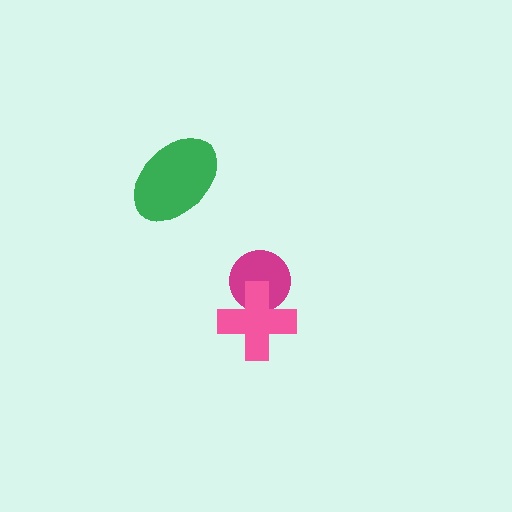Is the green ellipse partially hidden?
No, no other shape covers it.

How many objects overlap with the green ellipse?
0 objects overlap with the green ellipse.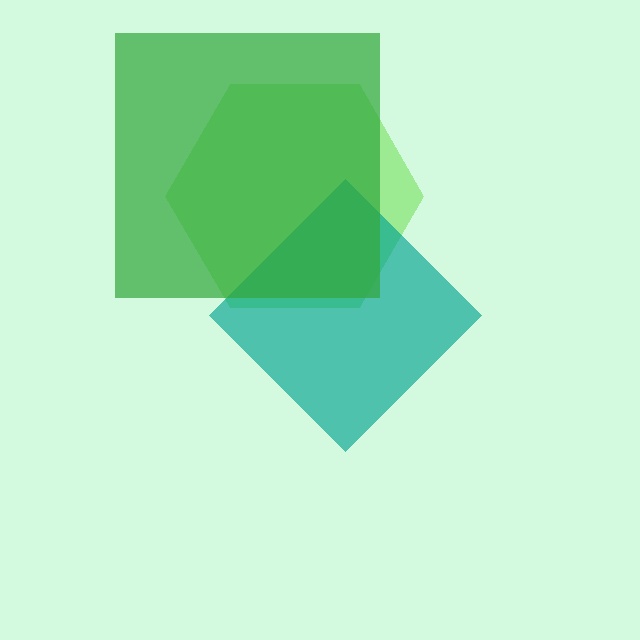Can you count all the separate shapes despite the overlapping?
Yes, there are 3 separate shapes.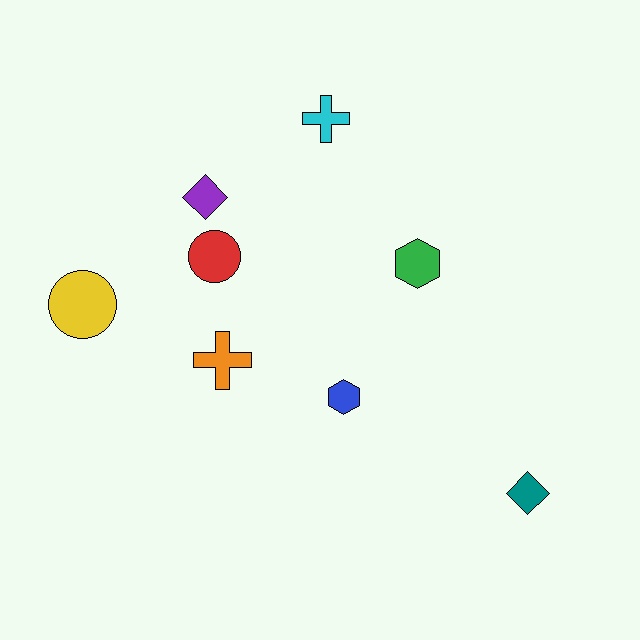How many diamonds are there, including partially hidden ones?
There are 2 diamonds.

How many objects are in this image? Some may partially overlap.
There are 8 objects.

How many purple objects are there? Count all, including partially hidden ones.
There is 1 purple object.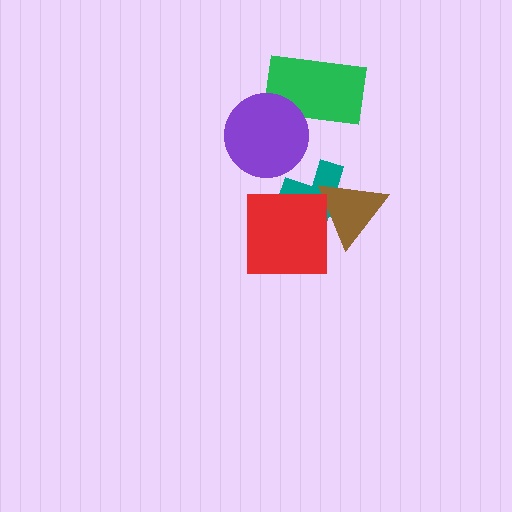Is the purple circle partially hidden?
No, no other shape covers it.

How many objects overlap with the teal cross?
2 objects overlap with the teal cross.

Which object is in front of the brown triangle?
The red square is in front of the brown triangle.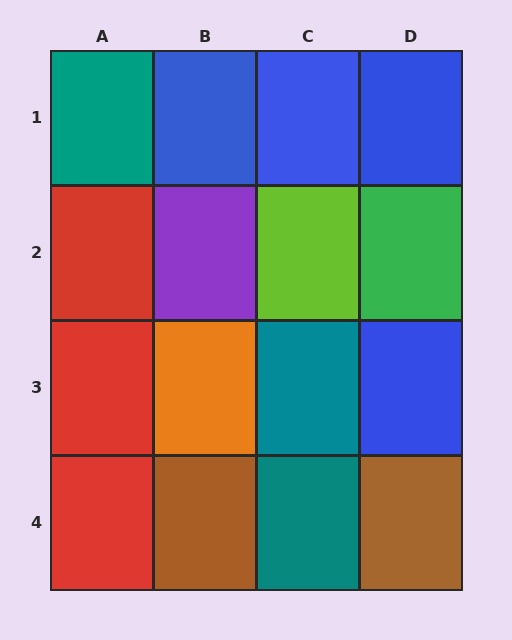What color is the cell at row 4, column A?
Red.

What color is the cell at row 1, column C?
Blue.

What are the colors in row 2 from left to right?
Red, purple, lime, green.